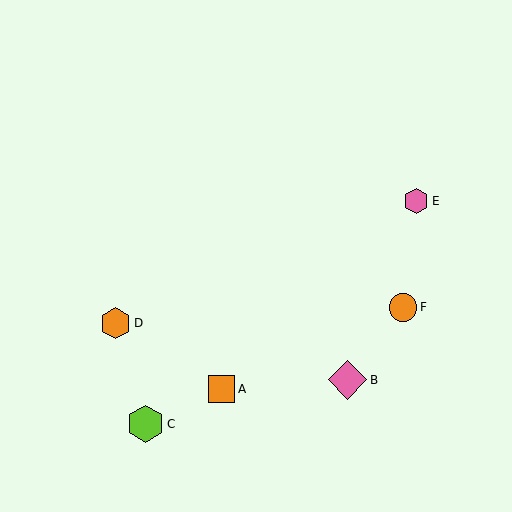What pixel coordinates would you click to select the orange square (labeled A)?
Click at (221, 389) to select the orange square A.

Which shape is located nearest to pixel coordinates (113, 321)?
The orange hexagon (labeled D) at (115, 323) is nearest to that location.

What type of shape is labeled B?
Shape B is a pink diamond.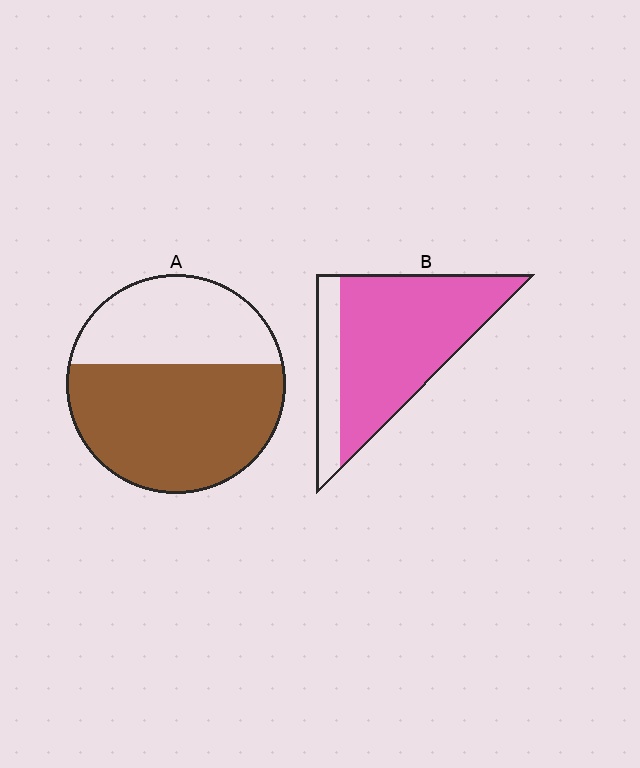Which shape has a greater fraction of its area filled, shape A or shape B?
Shape B.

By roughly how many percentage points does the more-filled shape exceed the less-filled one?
By roughly 20 percentage points (B over A).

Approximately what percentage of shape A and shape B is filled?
A is approximately 60% and B is approximately 80%.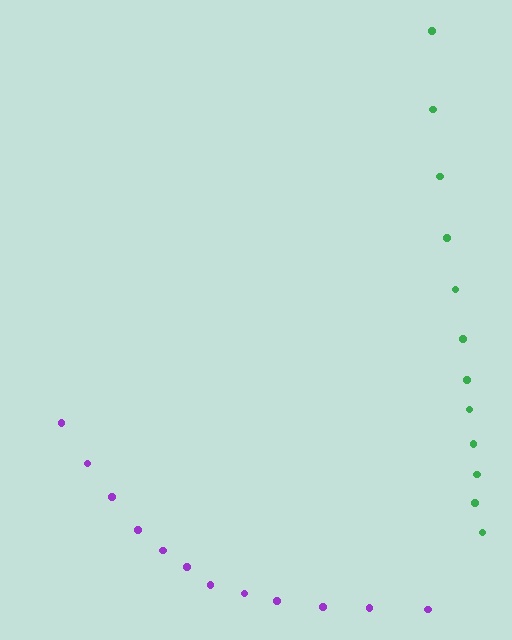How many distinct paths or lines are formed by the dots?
There are 2 distinct paths.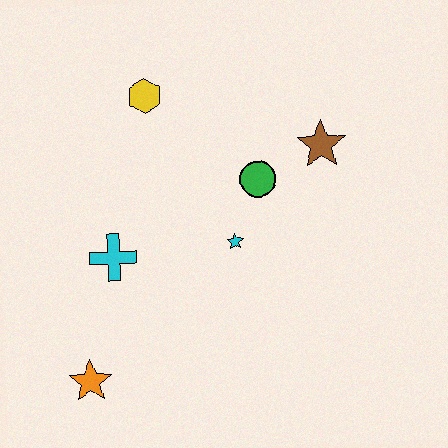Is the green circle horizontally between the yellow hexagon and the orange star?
No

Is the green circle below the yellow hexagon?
Yes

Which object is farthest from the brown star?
The orange star is farthest from the brown star.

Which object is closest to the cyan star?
The green circle is closest to the cyan star.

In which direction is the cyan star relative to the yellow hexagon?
The cyan star is below the yellow hexagon.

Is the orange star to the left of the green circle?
Yes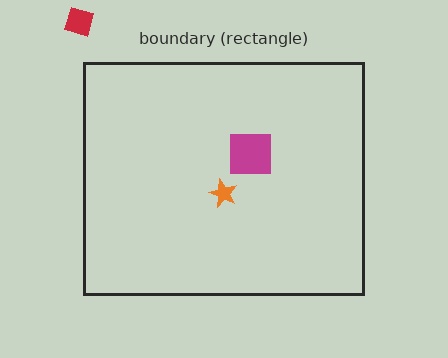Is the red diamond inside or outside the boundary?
Outside.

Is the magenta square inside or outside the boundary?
Inside.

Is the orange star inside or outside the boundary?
Inside.